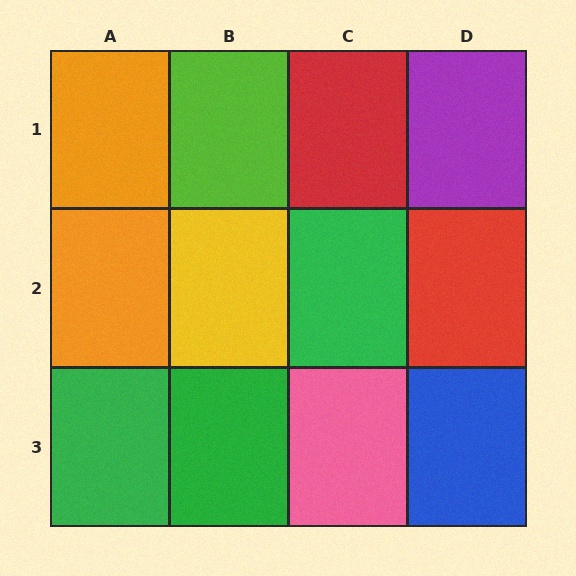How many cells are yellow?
1 cell is yellow.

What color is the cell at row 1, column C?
Red.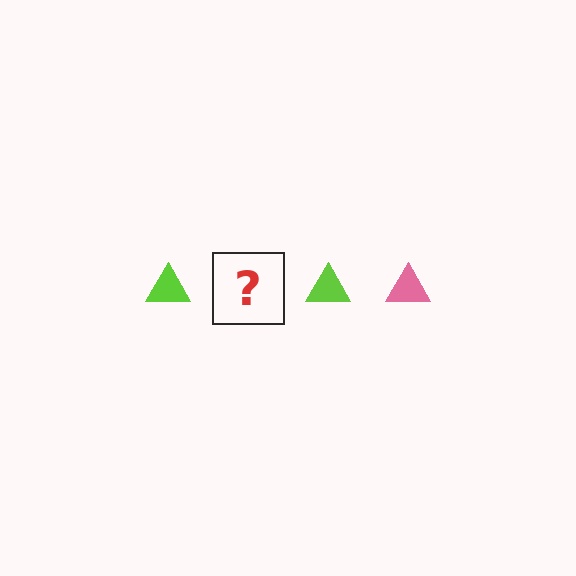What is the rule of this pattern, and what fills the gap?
The rule is that the pattern cycles through lime, pink triangles. The gap should be filled with a pink triangle.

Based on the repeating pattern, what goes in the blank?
The blank should be a pink triangle.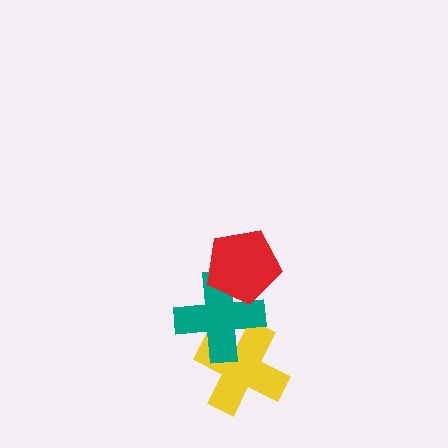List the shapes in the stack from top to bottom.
From top to bottom: the red pentagon, the teal cross, the yellow cross.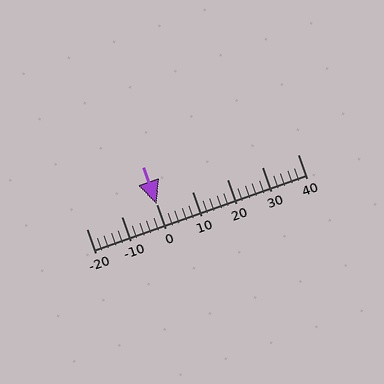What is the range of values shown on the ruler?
The ruler shows values from -20 to 40.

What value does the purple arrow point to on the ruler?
The purple arrow points to approximately 0.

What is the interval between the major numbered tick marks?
The major tick marks are spaced 10 units apart.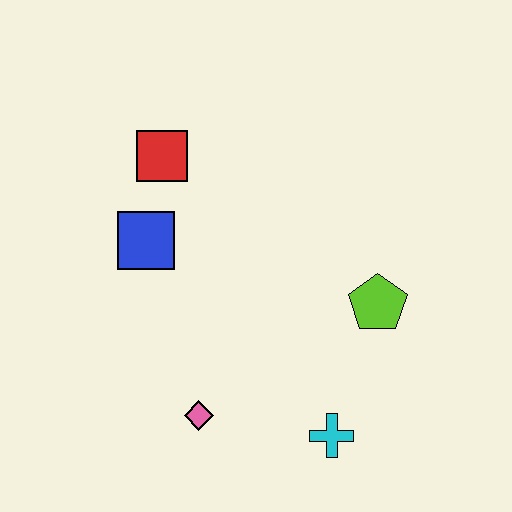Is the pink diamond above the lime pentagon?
No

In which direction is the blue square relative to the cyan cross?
The blue square is above the cyan cross.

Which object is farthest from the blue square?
The cyan cross is farthest from the blue square.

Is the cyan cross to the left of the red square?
No